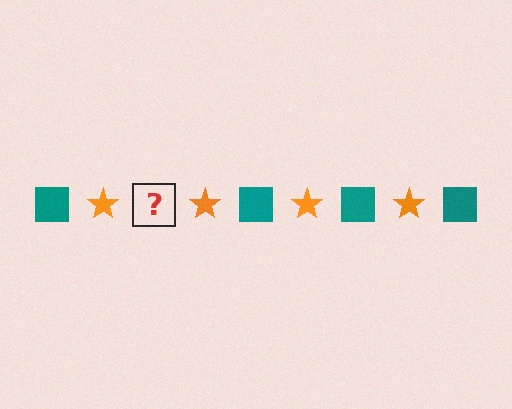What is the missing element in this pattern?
The missing element is a teal square.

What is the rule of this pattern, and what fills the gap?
The rule is that the pattern alternates between teal square and orange star. The gap should be filled with a teal square.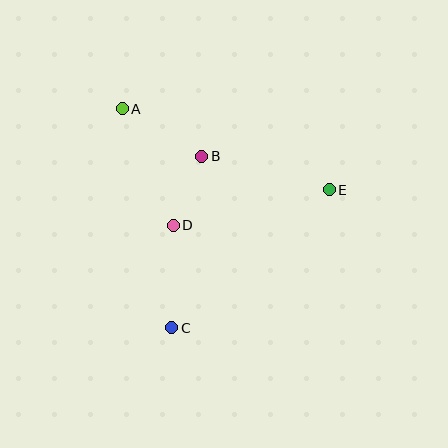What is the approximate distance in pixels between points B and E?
The distance between B and E is approximately 132 pixels.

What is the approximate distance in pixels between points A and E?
The distance between A and E is approximately 222 pixels.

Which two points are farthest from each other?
Points A and C are farthest from each other.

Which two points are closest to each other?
Points B and D are closest to each other.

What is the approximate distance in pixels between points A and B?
The distance between A and B is approximately 93 pixels.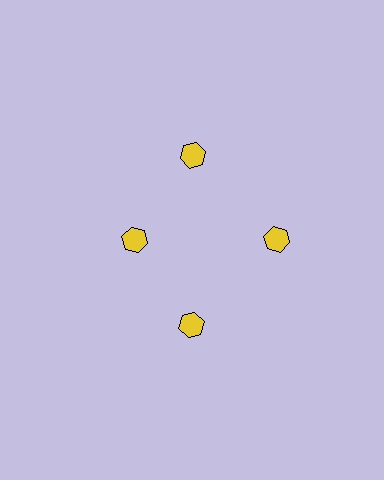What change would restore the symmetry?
The symmetry would be restored by moving it outward, back onto the ring so that all 4 hexagons sit at equal angles and equal distance from the center.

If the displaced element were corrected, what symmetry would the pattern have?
It would have 4-fold rotational symmetry — the pattern would map onto itself every 90 degrees.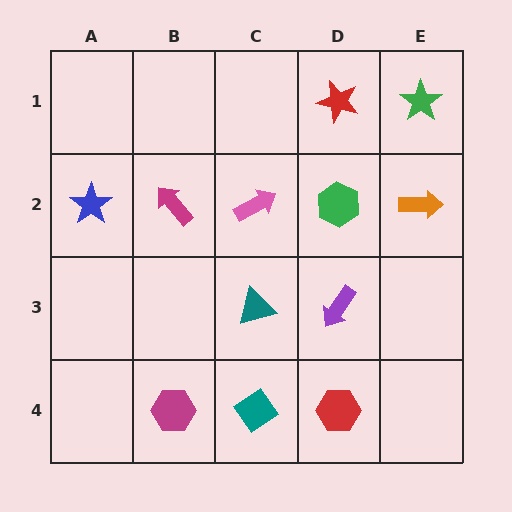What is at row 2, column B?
A magenta arrow.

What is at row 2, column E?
An orange arrow.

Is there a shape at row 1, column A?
No, that cell is empty.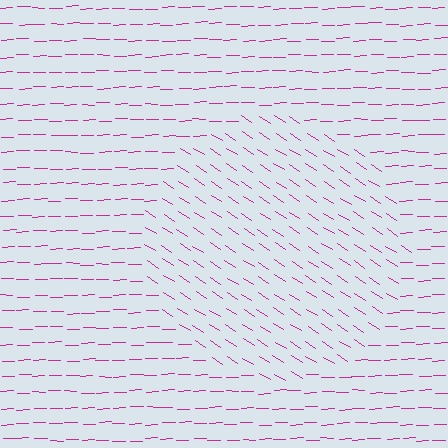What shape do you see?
I see a circle.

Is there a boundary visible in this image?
Yes, there is a texture boundary formed by a change in line orientation.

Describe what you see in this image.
The image is filled with small magenta line segments. A circle region in the image has lines oriented differently from the surrounding lines, creating a visible texture boundary.